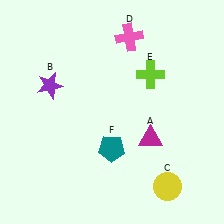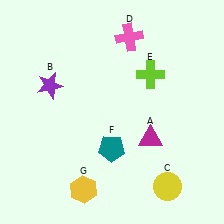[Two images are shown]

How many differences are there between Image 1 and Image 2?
There is 1 difference between the two images.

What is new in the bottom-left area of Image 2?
A yellow hexagon (G) was added in the bottom-left area of Image 2.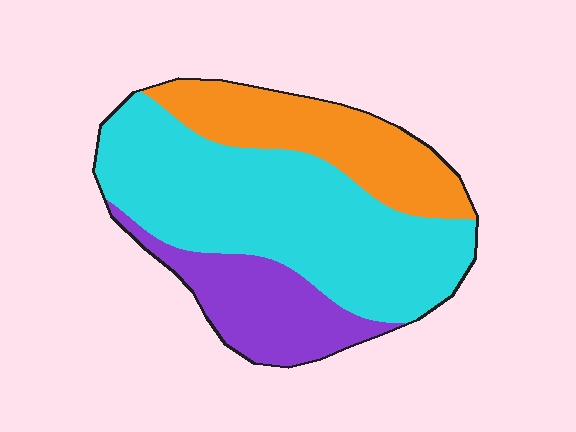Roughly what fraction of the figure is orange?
Orange takes up about one quarter (1/4) of the figure.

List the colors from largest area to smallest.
From largest to smallest: cyan, orange, purple.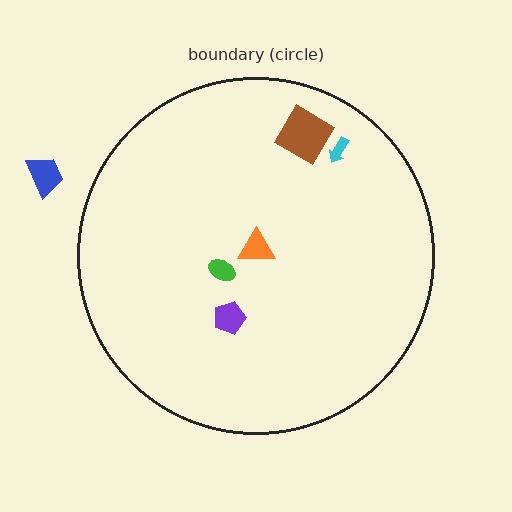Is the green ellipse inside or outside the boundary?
Inside.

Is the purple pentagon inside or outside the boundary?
Inside.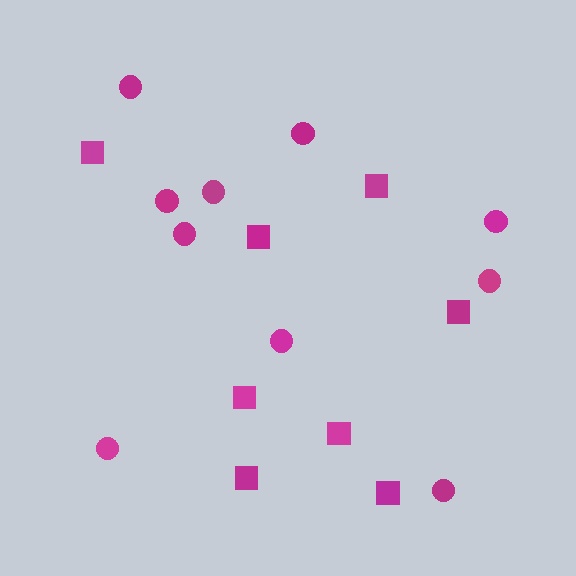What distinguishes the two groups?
There are 2 groups: one group of squares (8) and one group of circles (10).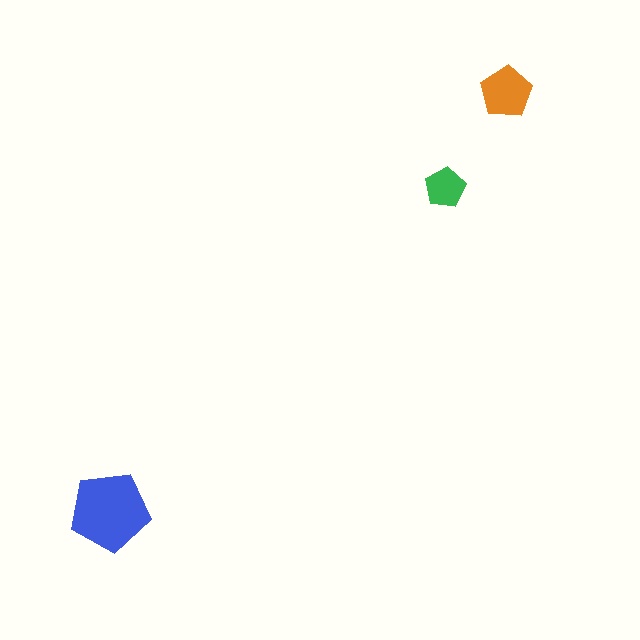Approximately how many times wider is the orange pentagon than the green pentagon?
About 1.5 times wider.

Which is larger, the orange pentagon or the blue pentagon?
The blue one.